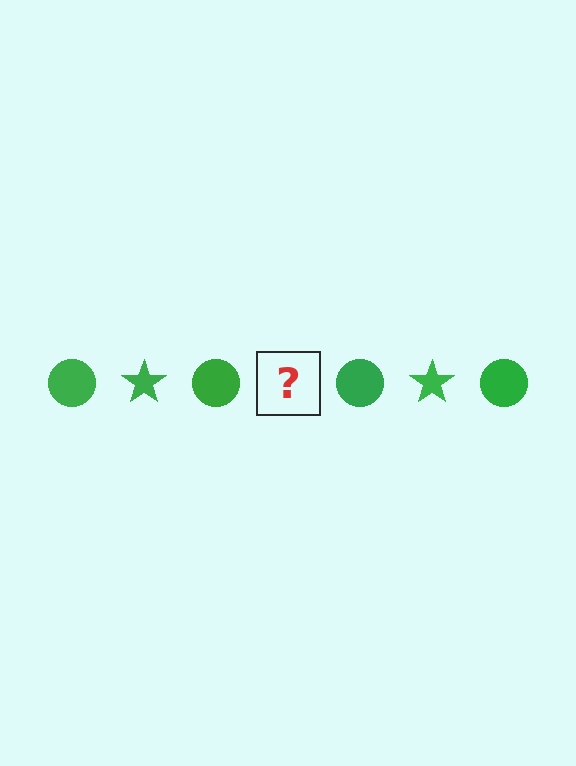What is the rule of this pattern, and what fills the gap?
The rule is that the pattern cycles through circle, star shapes in green. The gap should be filled with a green star.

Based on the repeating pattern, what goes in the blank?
The blank should be a green star.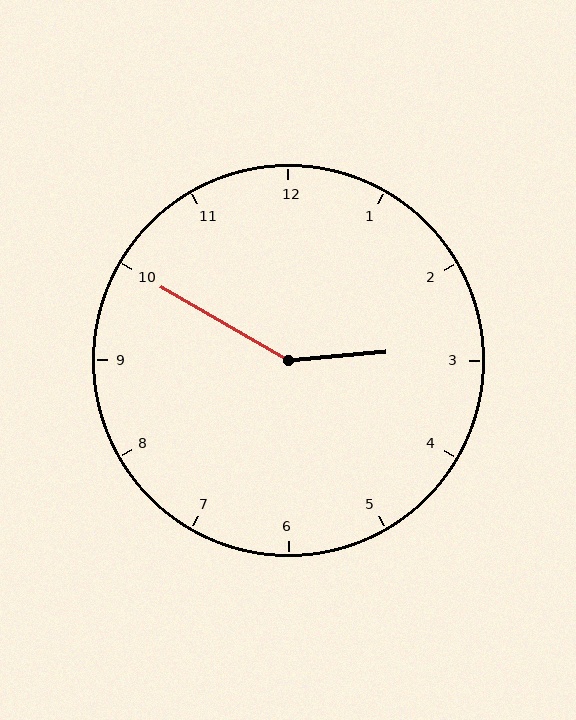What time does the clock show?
2:50.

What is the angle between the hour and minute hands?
Approximately 145 degrees.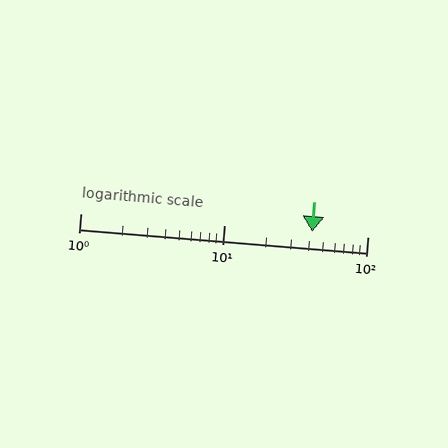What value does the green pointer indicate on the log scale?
The pointer indicates approximately 41.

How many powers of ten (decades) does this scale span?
The scale spans 2 decades, from 1 to 100.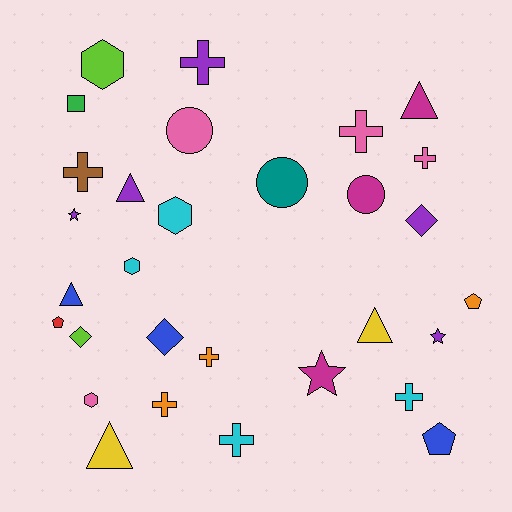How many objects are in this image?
There are 30 objects.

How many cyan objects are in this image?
There are 4 cyan objects.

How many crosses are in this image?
There are 8 crosses.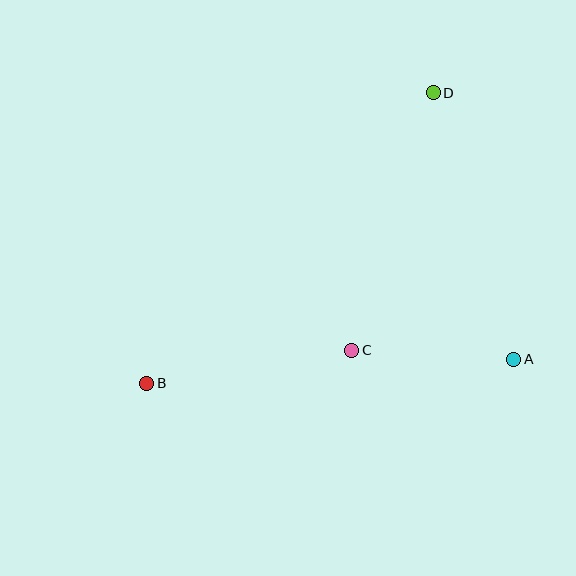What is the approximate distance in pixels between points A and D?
The distance between A and D is approximately 278 pixels.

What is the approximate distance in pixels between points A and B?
The distance between A and B is approximately 368 pixels.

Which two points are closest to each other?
Points A and C are closest to each other.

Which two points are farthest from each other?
Points B and D are farthest from each other.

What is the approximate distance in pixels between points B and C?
The distance between B and C is approximately 208 pixels.